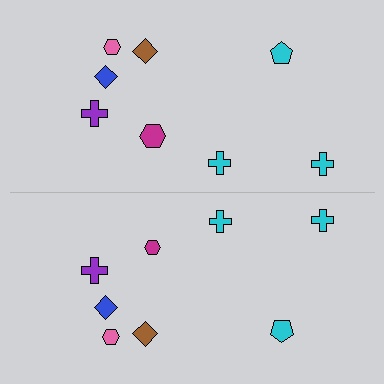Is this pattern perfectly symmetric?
No, the pattern is not perfectly symmetric. The magenta hexagon on the bottom side has a different size than its mirror counterpart.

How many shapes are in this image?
There are 16 shapes in this image.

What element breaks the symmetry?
The magenta hexagon on the bottom side has a different size than its mirror counterpart.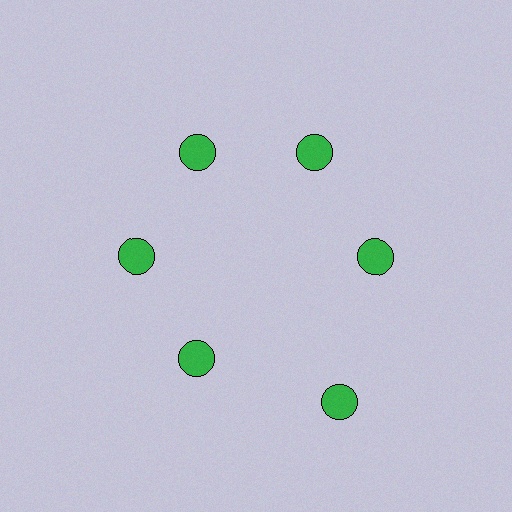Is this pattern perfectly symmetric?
No. The 6 green circles are arranged in a ring, but one element near the 5 o'clock position is pushed outward from the center, breaking the 6-fold rotational symmetry.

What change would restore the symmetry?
The symmetry would be restored by moving it inward, back onto the ring so that all 6 circles sit at equal angles and equal distance from the center.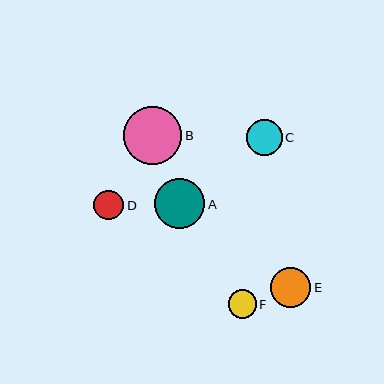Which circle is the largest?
Circle B is the largest with a size of approximately 58 pixels.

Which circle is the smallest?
Circle F is the smallest with a size of approximately 28 pixels.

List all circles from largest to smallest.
From largest to smallest: B, A, E, C, D, F.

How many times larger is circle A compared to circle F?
Circle A is approximately 1.8 times the size of circle F.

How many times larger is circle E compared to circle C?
Circle E is approximately 1.1 times the size of circle C.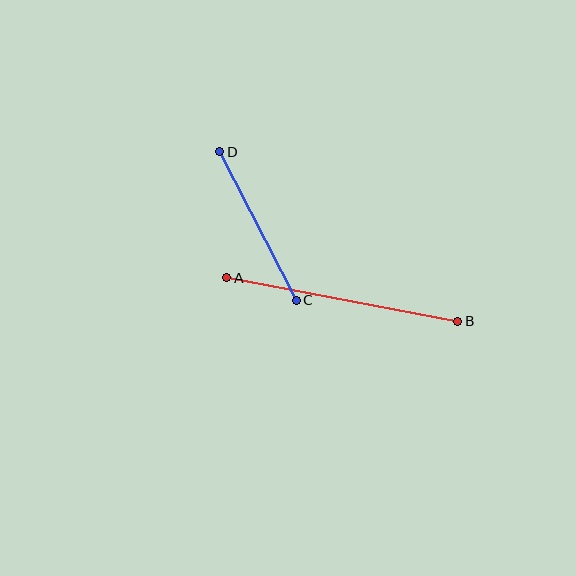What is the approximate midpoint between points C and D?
The midpoint is at approximately (258, 226) pixels.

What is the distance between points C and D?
The distance is approximately 167 pixels.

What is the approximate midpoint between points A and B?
The midpoint is at approximately (342, 300) pixels.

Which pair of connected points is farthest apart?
Points A and B are farthest apart.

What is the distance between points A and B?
The distance is approximately 235 pixels.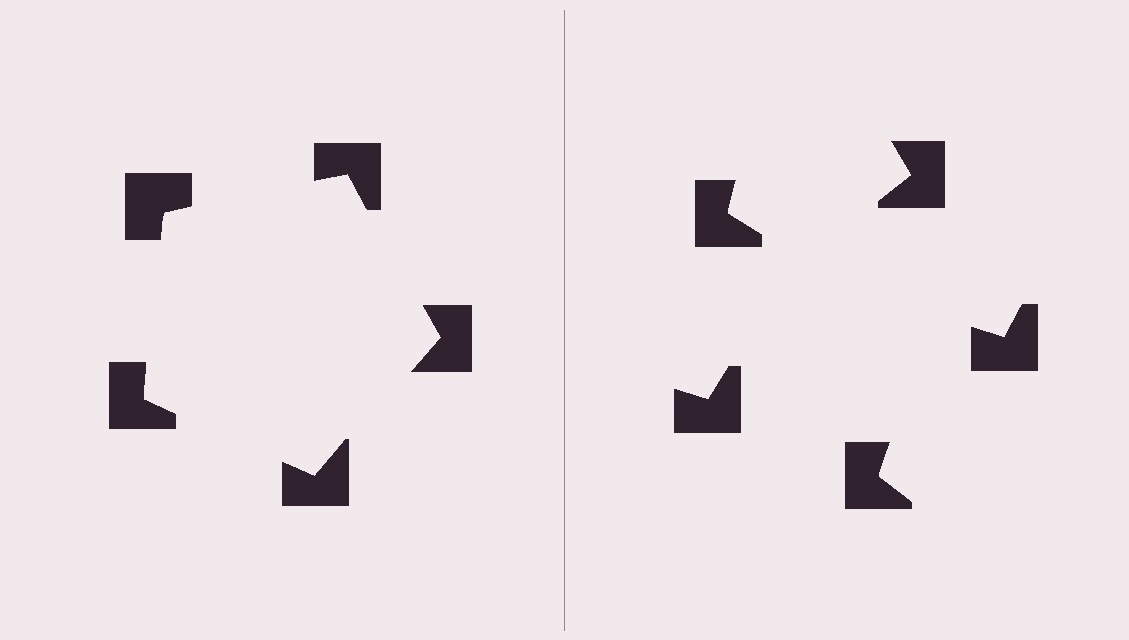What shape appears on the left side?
An illusory pentagon.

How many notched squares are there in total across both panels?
10 — 5 on each side.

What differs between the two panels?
The notched squares are positioned identically on both sides; only the wedge orientations differ. On the left they align to a pentagon; on the right they are misaligned.